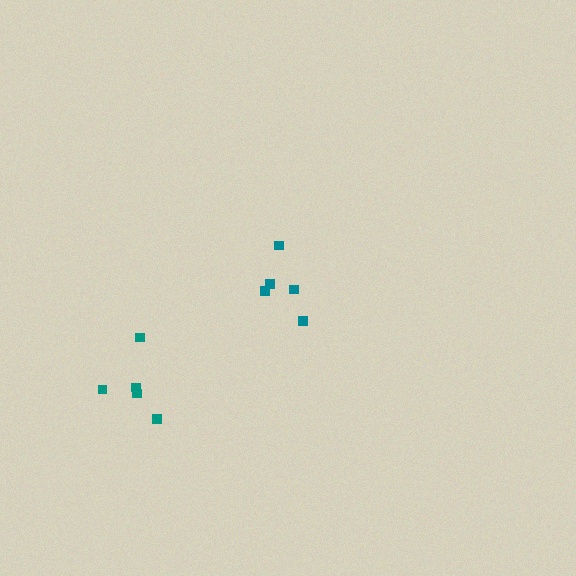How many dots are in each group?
Group 1: 5 dots, Group 2: 5 dots (10 total).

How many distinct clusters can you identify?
There are 2 distinct clusters.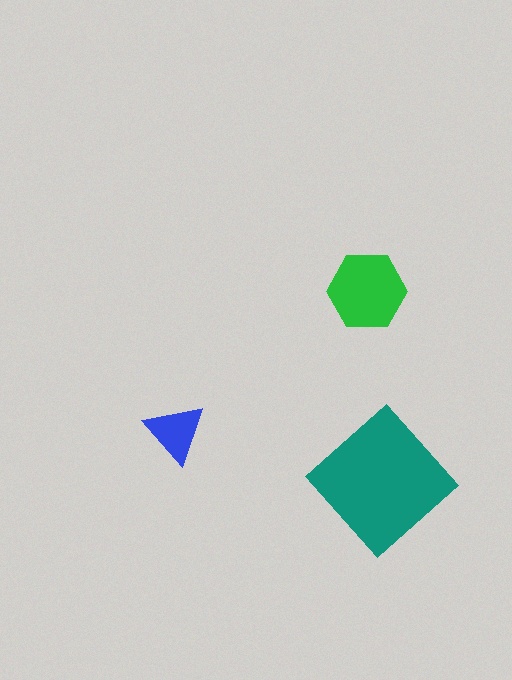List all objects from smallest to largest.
The blue triangle, the green hexagon, the teal diamond.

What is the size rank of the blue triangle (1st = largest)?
3rd.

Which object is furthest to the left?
The blue triangle is leftmost.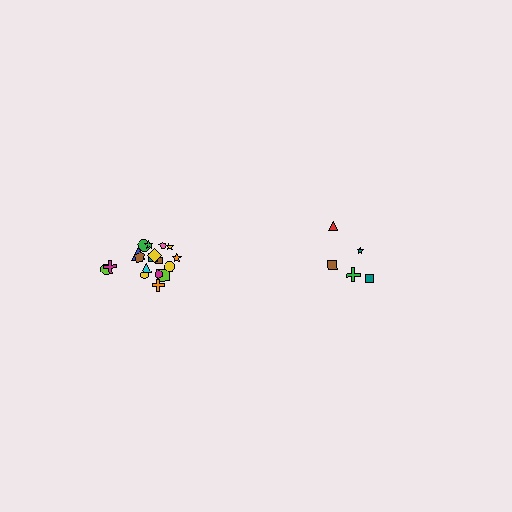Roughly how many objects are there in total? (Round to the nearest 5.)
Roughly 25 objects in total.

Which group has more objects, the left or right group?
The left group.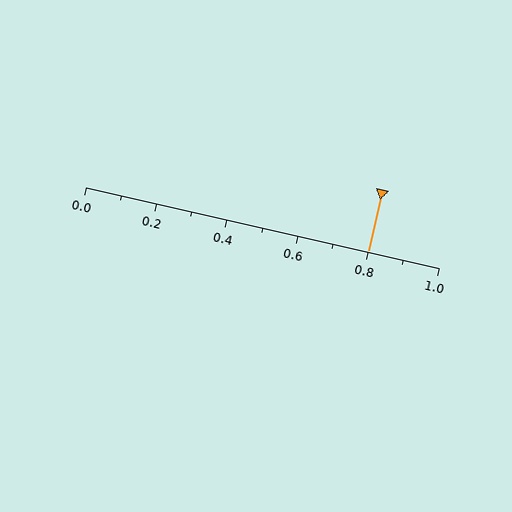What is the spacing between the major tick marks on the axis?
The major ticks are spaced 0.2 apart.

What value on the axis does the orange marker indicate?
The marker indicates approximately 0.8.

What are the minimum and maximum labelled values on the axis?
The axis runs from 0.0 to 1.0.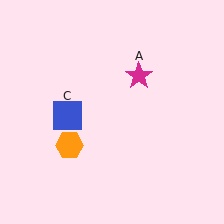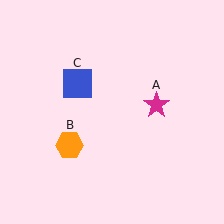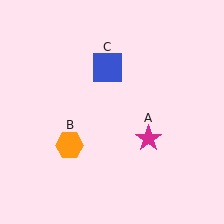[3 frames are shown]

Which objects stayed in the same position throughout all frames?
Orange hexagon (object B) remained stationary.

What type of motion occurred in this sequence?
The magenta star (object A), blue square (object C) rotated clockwise around the center of the scene.